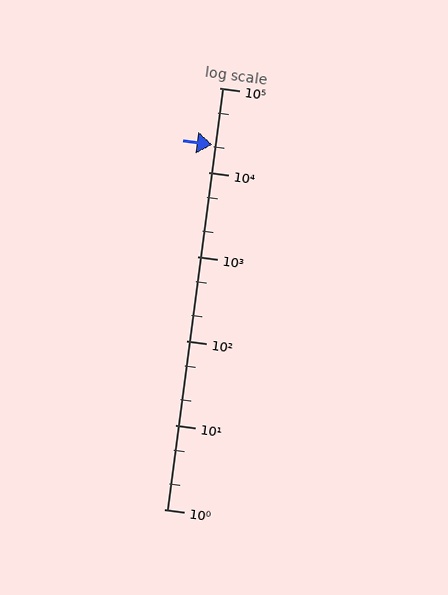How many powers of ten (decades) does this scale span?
The scale spans 5 decades, from 1 to 100000.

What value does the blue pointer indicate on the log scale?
The pointer indicates approximately 21000.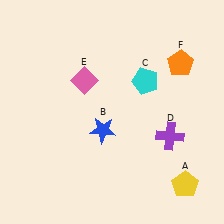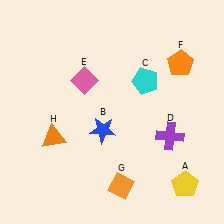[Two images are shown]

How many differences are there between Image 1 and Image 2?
There are 2 differences between the two images.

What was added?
An orange diamond (G), an orange triangle (H) were added in Image 2.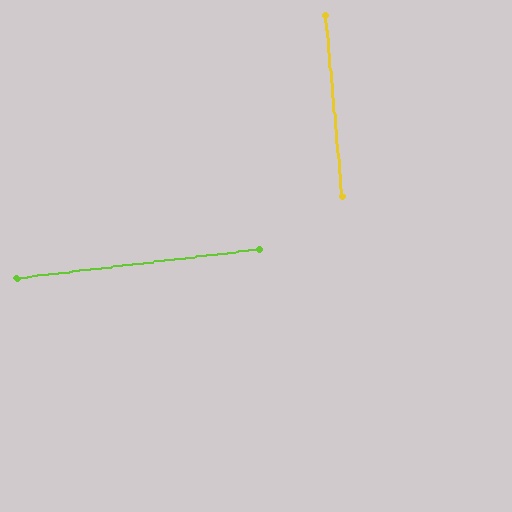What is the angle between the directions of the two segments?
Approximately 88 degrees.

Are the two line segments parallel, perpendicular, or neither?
Perpendicular — they meet at approximately 88°.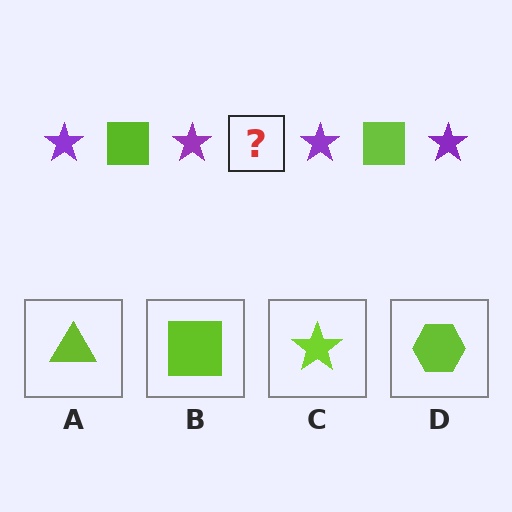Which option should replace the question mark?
Option B.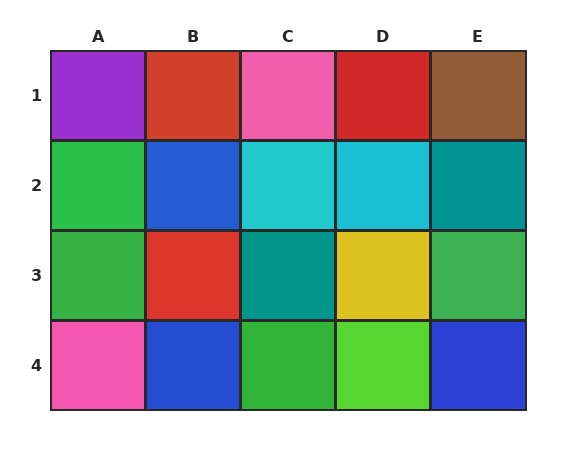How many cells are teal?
2 cells are teal.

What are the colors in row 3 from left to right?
Green, red, teal, yellow, green.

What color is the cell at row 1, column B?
Red.